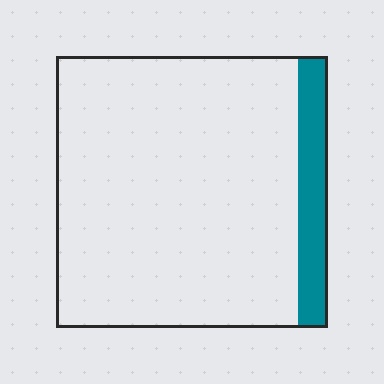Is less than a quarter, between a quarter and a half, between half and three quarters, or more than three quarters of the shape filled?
Less than a quarter.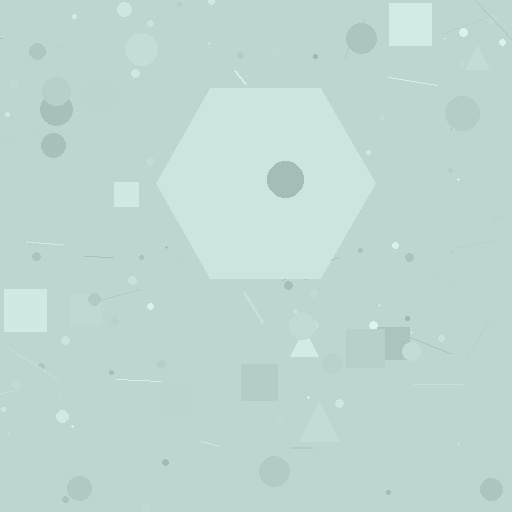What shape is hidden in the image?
A hexagon is hidden in the image.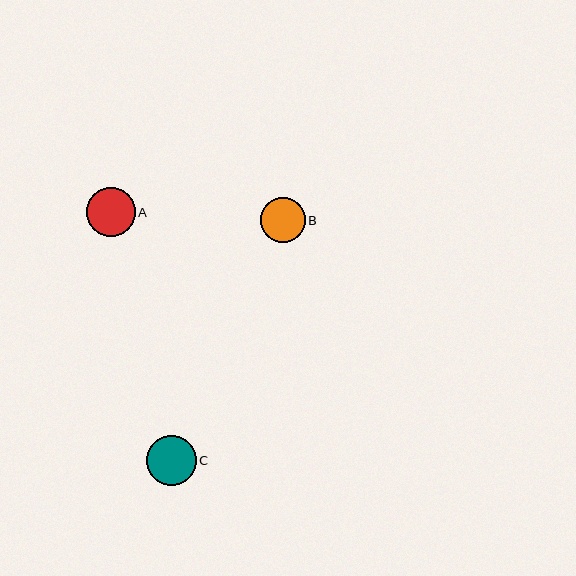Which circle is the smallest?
Circle B is the smallest with a size of approximately 45 pixels.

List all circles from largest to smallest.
From largest to smallest: C, A, B.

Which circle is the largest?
Circle C is the largest with a size of approximately 50 pixels.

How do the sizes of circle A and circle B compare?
Circle A and circle B are approximately the same size.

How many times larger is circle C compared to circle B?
Circle C is approximately 1.1 times the size of circle B.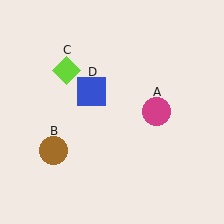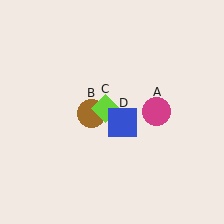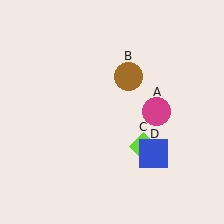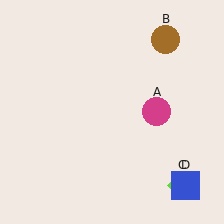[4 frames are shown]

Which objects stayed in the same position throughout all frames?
Magenta circle (object A) remained stationary.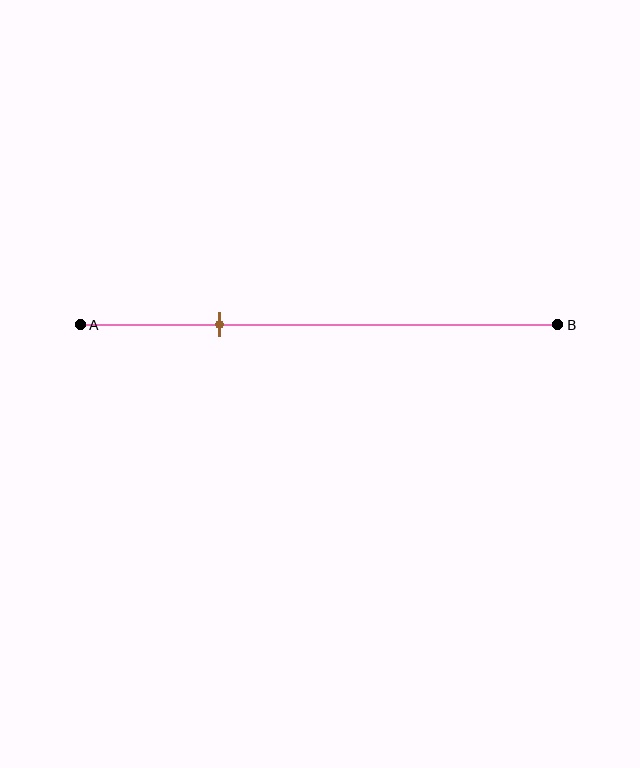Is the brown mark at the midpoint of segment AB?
No, the mark is at about 30% from A, not at the 50% midpoint.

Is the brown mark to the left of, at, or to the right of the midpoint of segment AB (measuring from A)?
The brown mark is to the left of the midpoint of segment AB.